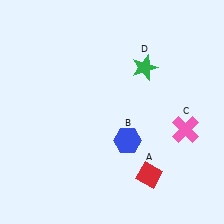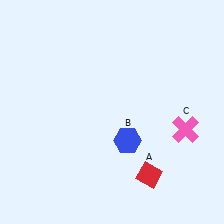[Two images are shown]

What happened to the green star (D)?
The green star (D) was removed in Image 2. It was in the top-right area of Image 1.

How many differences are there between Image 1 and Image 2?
There is 1 difference between the two images.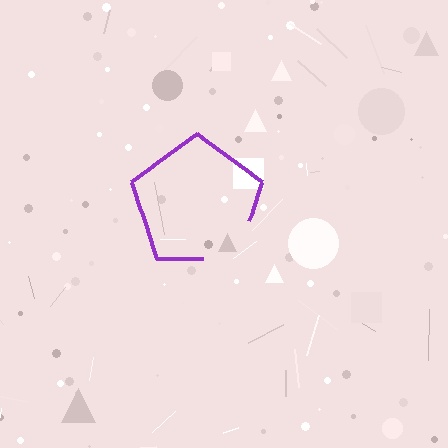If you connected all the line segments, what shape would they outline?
They would outline a pentagon.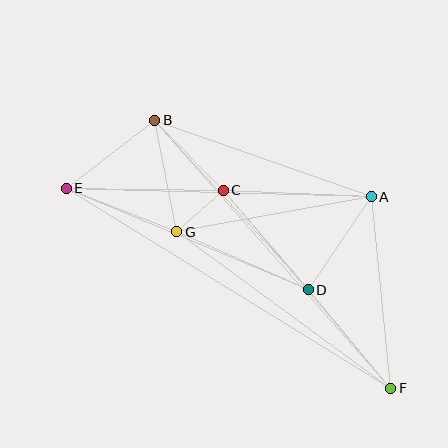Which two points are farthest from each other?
Points E and F are farthest from each other.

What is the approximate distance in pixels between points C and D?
The distance between C and D is approximately 131 pixels.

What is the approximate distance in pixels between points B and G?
The distance between B and G is approximately 114 pixels.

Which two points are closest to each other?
Points C and G are closest to each other.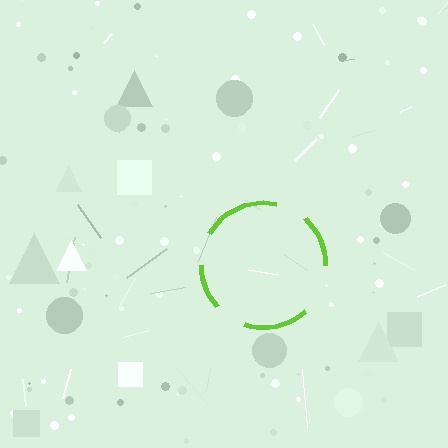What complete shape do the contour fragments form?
The contour fragments form a circle.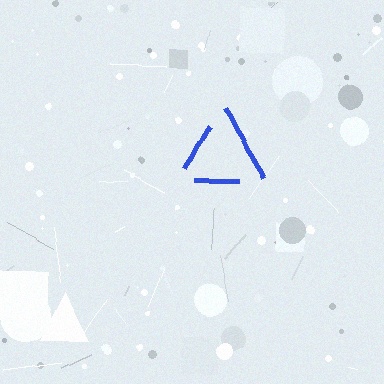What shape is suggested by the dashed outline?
The dashed outline suggests a triangle.